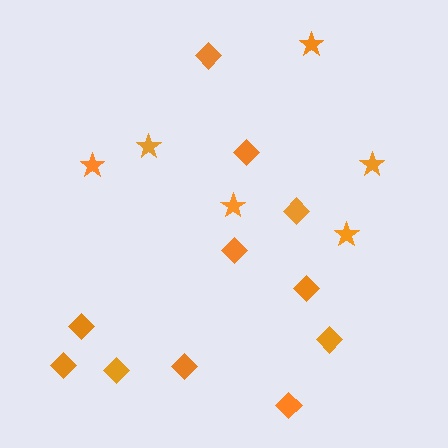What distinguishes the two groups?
There are 2 groups: one group of stars (6) and one group of diamonds (11).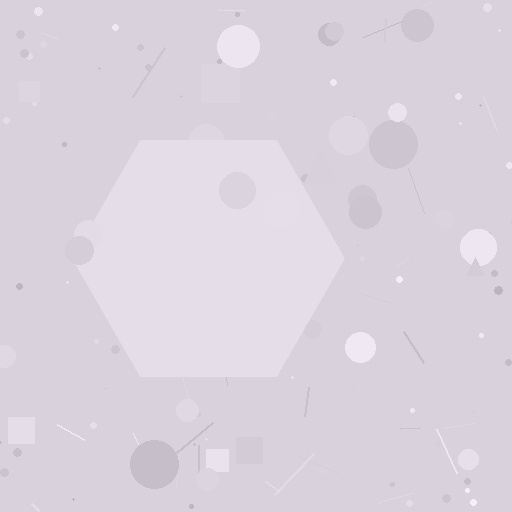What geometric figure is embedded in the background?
A hexagon is embedded in the background.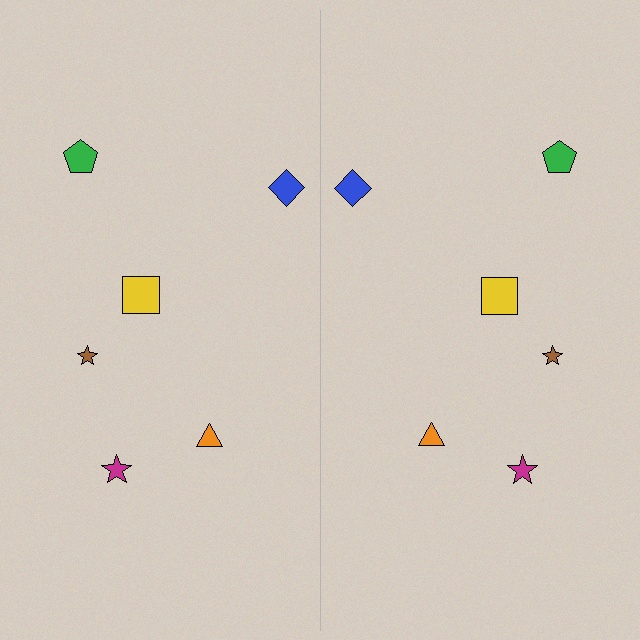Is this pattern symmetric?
Yes, this pattern has bilateral (reflection) symmetry.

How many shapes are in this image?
There are 12 shapes in this image.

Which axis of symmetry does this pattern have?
The pattern has a vertical axis of symmetry running through the center of the image.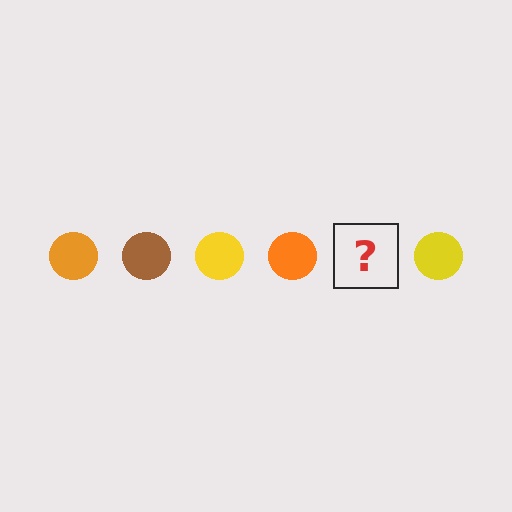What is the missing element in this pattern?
The missing element is a brown circle.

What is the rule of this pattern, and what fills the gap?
The rule is that the pattern cycles through orange, brown, yellow circles. The gap should be filled with a brown circle.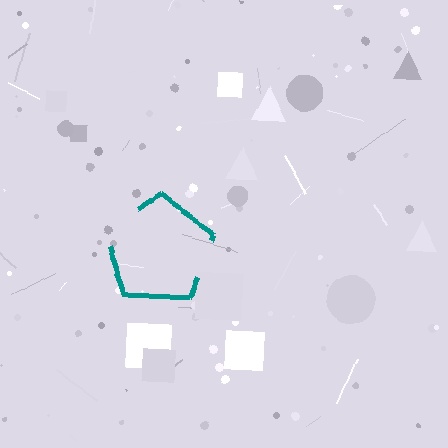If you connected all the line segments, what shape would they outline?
They would outline a pentagon.